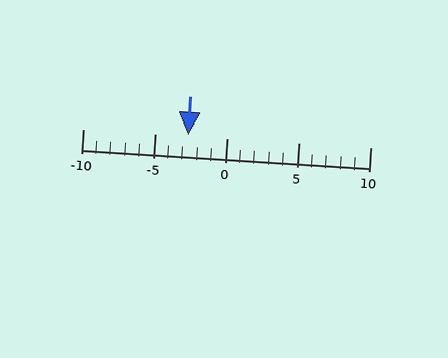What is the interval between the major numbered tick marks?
The major tick marks are spaced 5 units apart.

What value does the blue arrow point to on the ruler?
The blue arrow points to approximately -3.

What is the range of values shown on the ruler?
The ruler shows values from -10 to 10.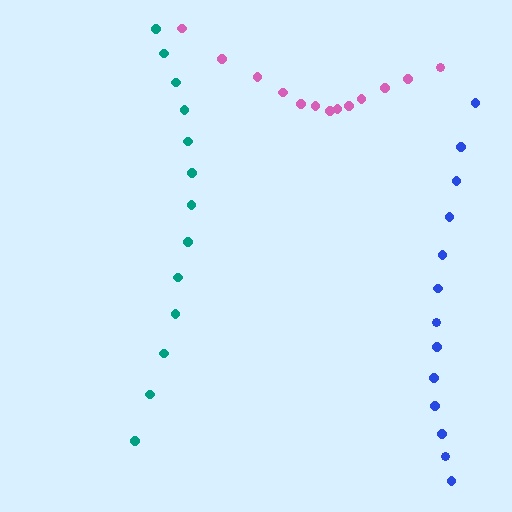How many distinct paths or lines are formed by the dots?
There are 3 distinct paths.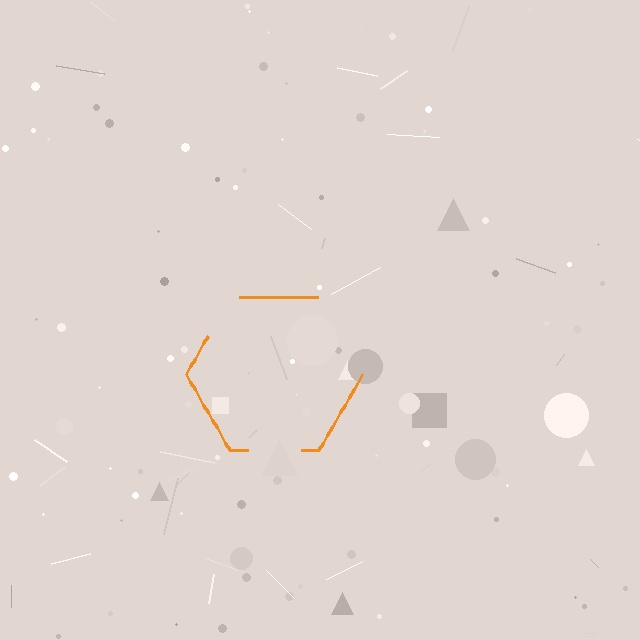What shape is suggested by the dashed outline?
The dashed outline suggests a hexagon.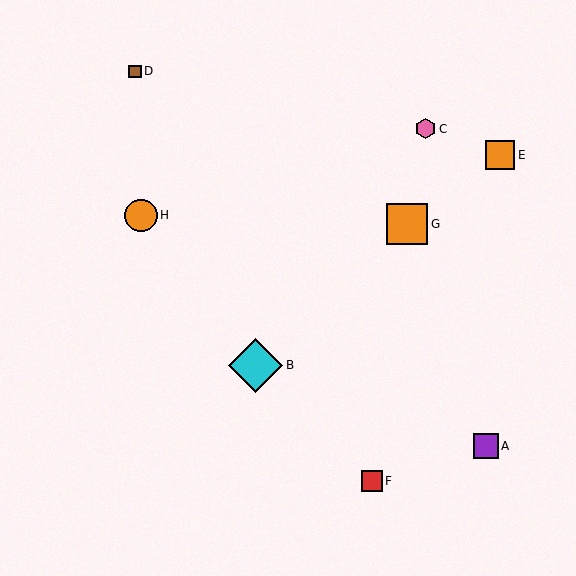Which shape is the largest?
The cyan diamond (labeled B) is the largest.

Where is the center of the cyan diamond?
The center of the cyan diamond is at (256, 365).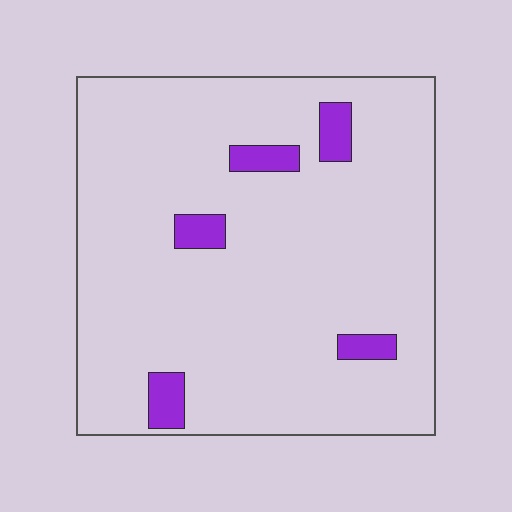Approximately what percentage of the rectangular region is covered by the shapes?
Approximately 5%.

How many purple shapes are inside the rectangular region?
5.